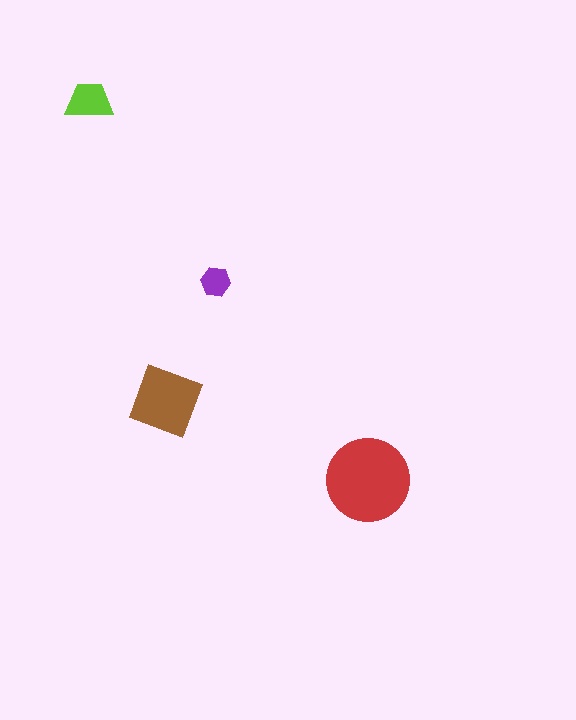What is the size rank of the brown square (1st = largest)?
2nd.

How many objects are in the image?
There are 4 objects in the image.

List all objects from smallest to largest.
The purple hexagon, the lime trapezoid, the brown square, the red circle.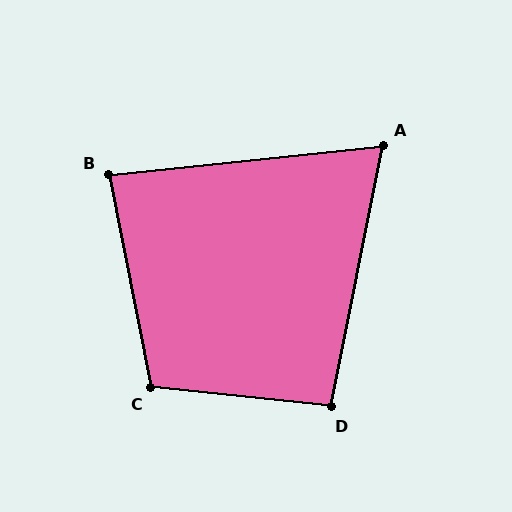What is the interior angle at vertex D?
Approximately 95 degrees (obtuse).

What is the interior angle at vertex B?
Approximately 85 degrees (acute).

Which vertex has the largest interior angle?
C, at approximately 107 degrees.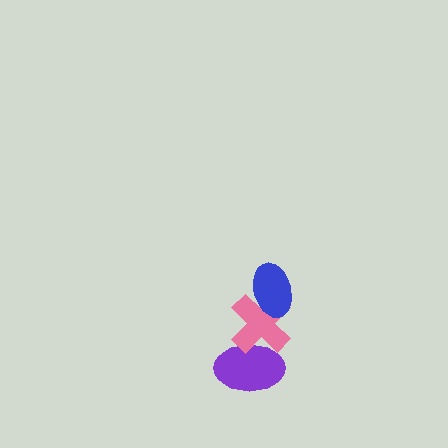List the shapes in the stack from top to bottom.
From top to bottom: the blue ellipse, the pink cross, the purple ellipse.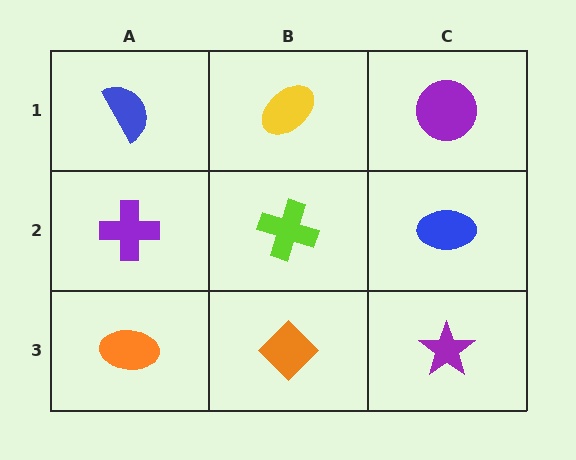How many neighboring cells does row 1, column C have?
2.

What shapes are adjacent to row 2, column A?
A blue semicircle (row 1, column A), an orange ellipse (row 3, column A), a lime cross (row 2, column B).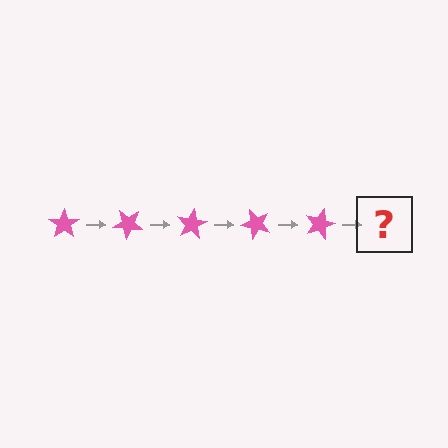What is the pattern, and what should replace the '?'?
The pattern is that the star rotates 40 degrees each step. The '?' should be a pink star rotated 200 degrees.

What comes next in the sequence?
The next element should be a pink star rotated 200 degrees.